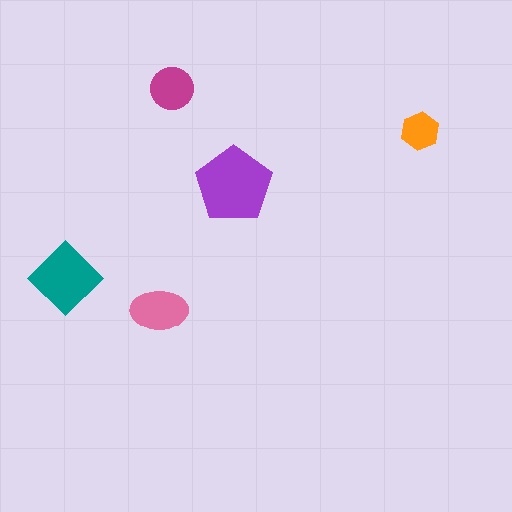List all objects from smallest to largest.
The orange hexagon, the magenta circle, the pink ellipse, the teal diamond, the purple pentagon.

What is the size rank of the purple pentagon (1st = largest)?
1st.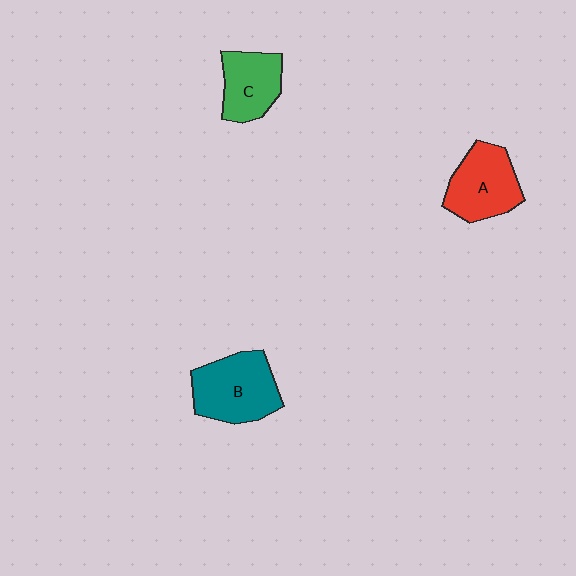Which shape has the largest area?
Shape B (teal).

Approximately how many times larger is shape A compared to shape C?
Approximately 1.2 times.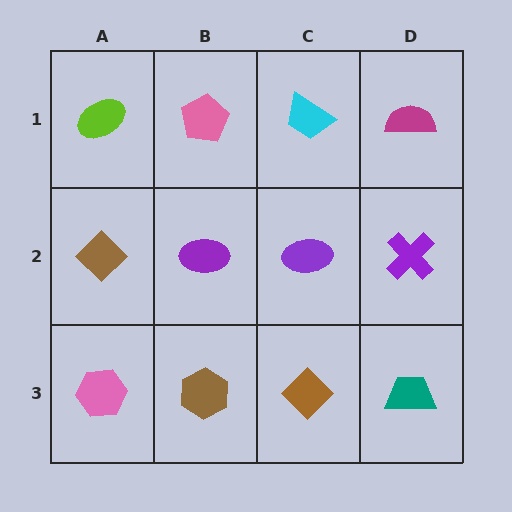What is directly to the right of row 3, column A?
A brown hexagon.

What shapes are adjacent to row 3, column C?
A purple ellipse (row 2, column C), a brown hexagon (row 3, column B), a teal trapezoid (row 3, column D).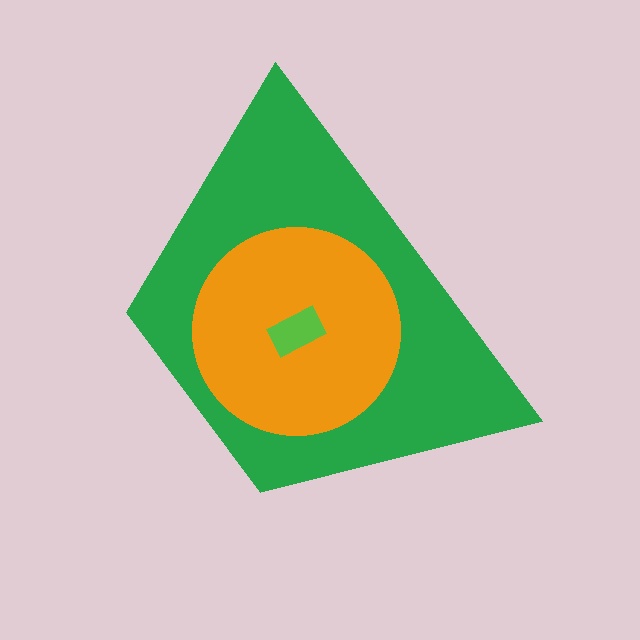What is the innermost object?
The lime rectangle.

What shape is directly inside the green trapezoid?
The orange circle.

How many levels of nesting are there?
3.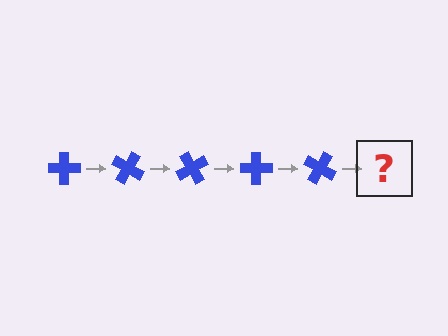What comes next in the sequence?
The next element should be a blue cross rotated 150 degrees.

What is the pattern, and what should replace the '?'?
The pattern is that the cross rotates 30 degrees each step. The '?' should be a blue cross rotated 150 degrees.